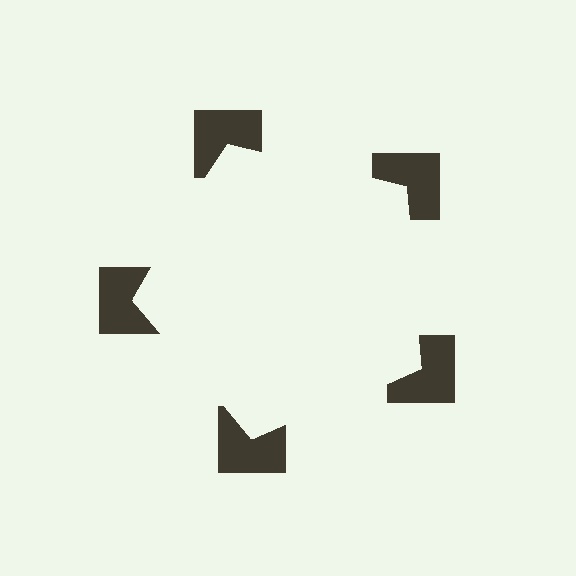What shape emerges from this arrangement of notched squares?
An illusory pentagon — its edges are inferred from the aligned wedge cuts in the notched squares, not physically drawn.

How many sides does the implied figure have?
5 sides.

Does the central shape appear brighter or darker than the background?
It typically appears slightly brighter than the background, even though no actual brightness change is drawn.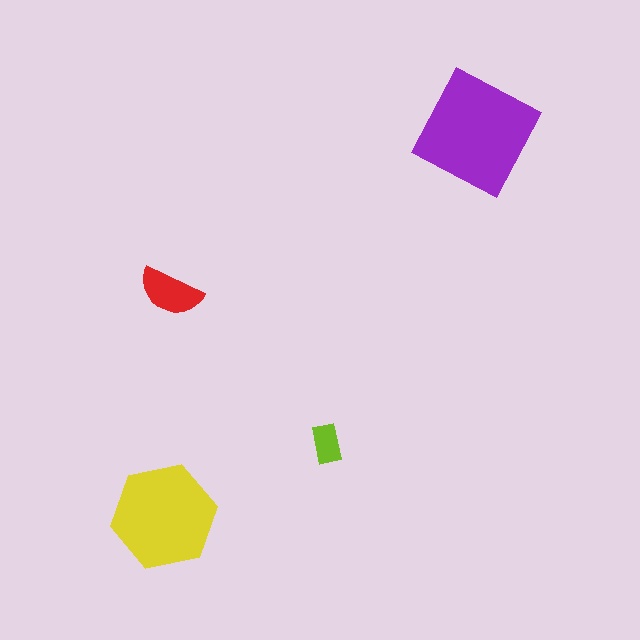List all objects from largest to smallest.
The purple square, the yellow hexagon, the red semicircle, the lime rectangle.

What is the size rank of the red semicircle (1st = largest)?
3rd.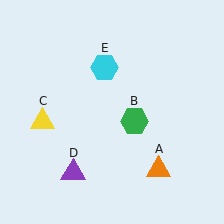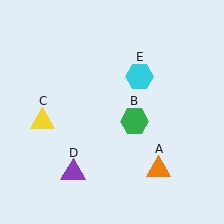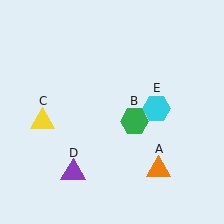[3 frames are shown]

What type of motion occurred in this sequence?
The cyan hexagon (object E) rotated clockwise around the center of the scene.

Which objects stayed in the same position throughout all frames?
Orange triangle (object A) and green hexagon (object B) and yellow triangle (object C) and purple triangle (object D) remained stationary.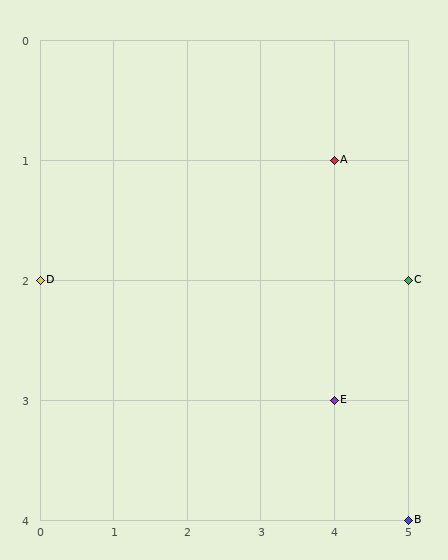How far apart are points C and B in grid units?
Points C and B are 2 rows apart.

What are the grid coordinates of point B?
Point B is at grid coordinates (5, 4).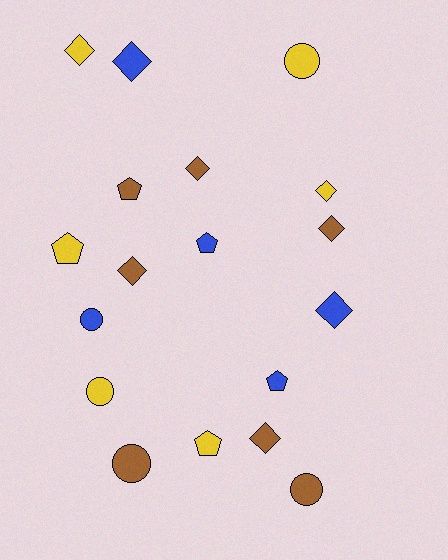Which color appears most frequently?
Brown, with 7 objects.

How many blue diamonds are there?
There are 2 blue diamonds.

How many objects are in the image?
There are 18 objects.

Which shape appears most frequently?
Diamond, with 8 objects.